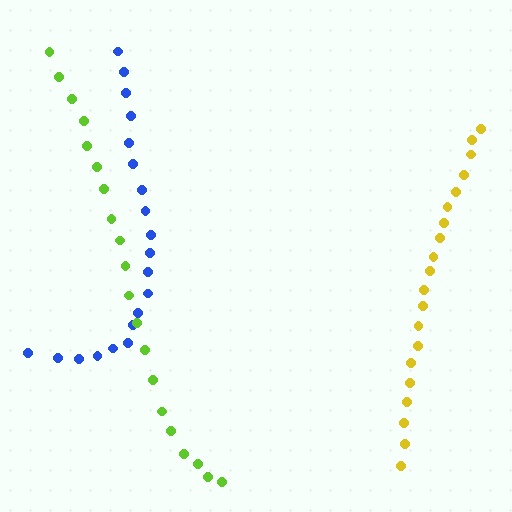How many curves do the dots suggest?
There are 3 distinct paths.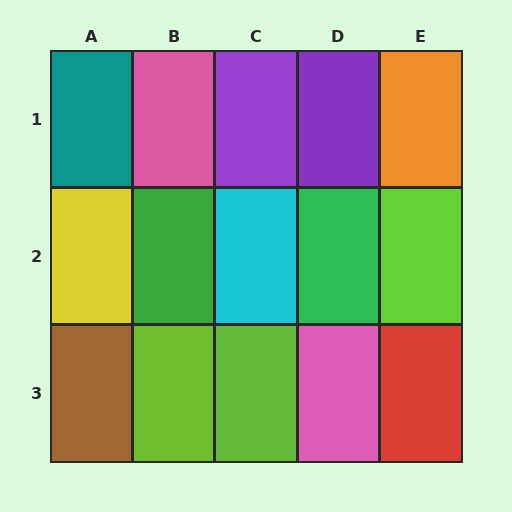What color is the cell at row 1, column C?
Purple.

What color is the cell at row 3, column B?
Lime.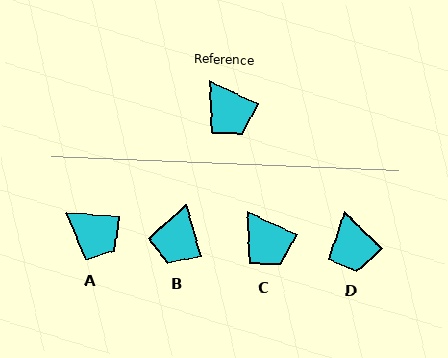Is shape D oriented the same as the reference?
No, it is off by about 20 degrees.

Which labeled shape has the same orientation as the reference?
C.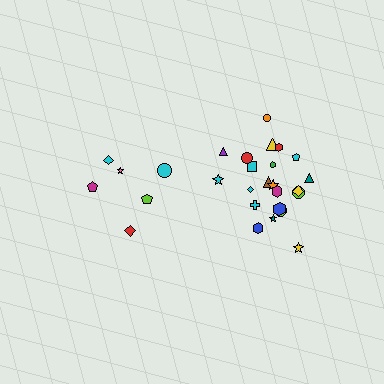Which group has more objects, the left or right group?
The right group.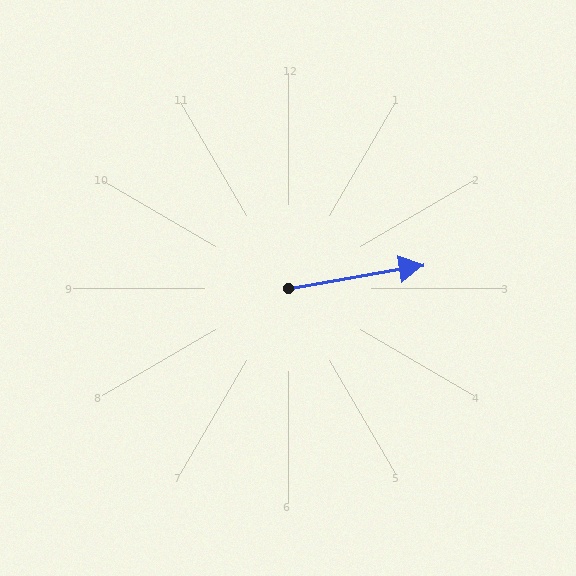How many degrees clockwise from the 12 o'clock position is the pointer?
Approximately 80 degrees.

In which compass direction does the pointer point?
East.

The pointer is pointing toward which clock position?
Roughly 3 o'clock.